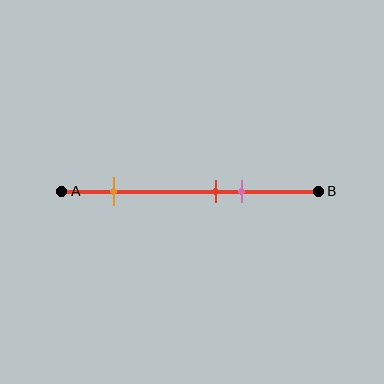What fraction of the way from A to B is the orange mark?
The orange mark is approximately 20% (0.2) of the way from A to B.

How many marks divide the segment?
There are 3 marks dividing the segment.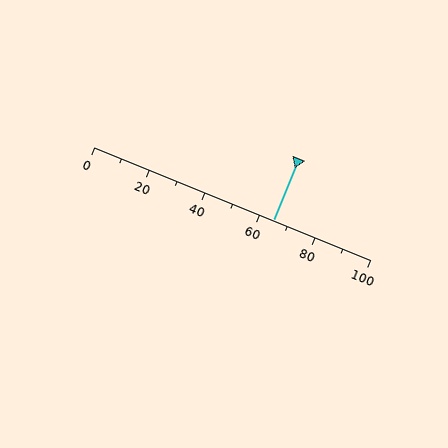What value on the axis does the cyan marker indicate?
The marker indicates approximately 65.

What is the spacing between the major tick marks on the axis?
The major ticks are spaced 20 apart.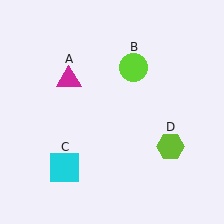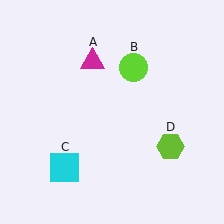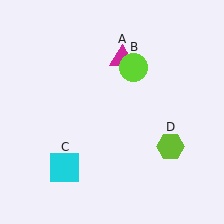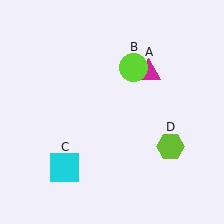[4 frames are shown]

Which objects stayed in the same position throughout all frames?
Lime circle (object B) and cyan square (object C) and lime hexagon (object D) remained stationary.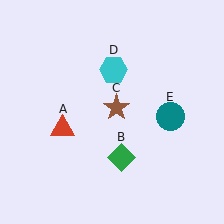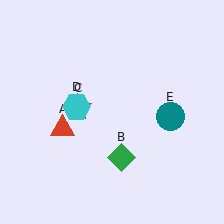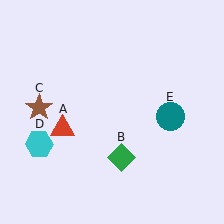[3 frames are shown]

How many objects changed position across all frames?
2 objects changed position: brown star (object C), cyan hexagon (object D).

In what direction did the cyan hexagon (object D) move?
The cyan hexagon (object D) moved down and to the left.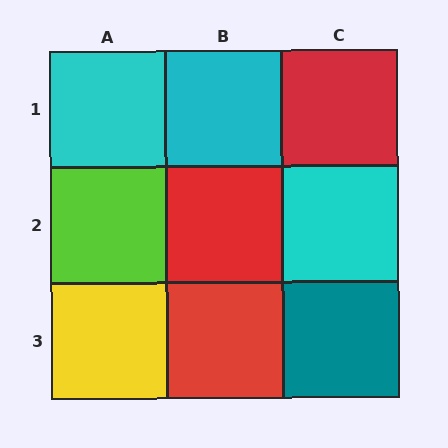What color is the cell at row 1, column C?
Red.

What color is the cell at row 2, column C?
Cyan.